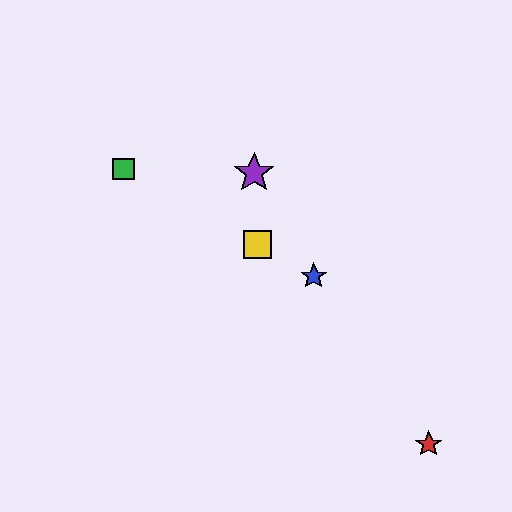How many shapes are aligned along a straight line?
3 shapes (the blue star, the green square, the yellow square) are aligned along a straight line.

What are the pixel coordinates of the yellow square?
The yellow square is at (258, 244).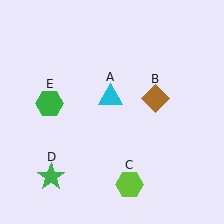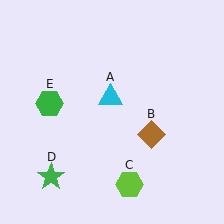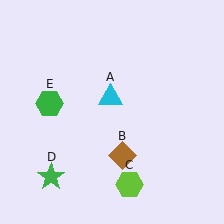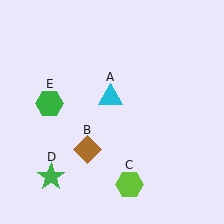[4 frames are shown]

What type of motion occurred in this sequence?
The brown diamond (object B) rotated clockwise around the center of the scene.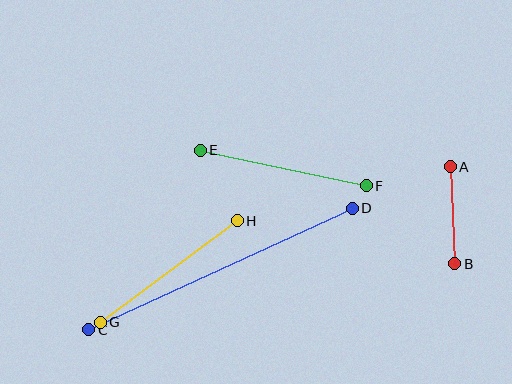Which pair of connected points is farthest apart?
Points C and D are farthest apart.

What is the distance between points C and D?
The distance is approximately 290 pixels.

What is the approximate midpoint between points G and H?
The midpoint is at approximately (169, 272) pixels.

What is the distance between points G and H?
The distance is approximately 171 pixels.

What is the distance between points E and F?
The distance is approximately 170 pixels.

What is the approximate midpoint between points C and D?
The midpoint is at approximately (221, 269) pixels.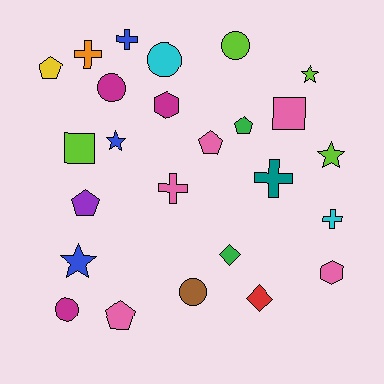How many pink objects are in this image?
There are 5 pink objects.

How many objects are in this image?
There are 25 objects.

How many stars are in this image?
There are 4 stars.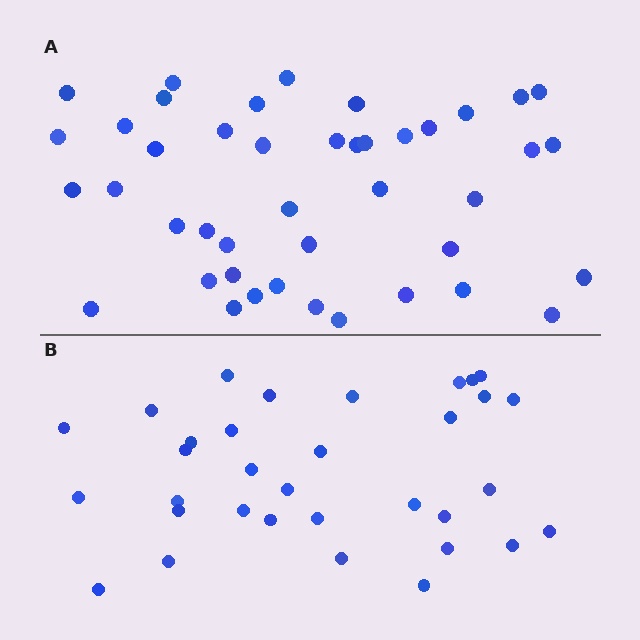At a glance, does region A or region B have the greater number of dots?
Region A (the top region) has more dots.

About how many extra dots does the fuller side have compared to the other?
Region A has roughly 10 or so more dots than region B.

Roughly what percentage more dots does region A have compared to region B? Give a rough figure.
About 30% more.